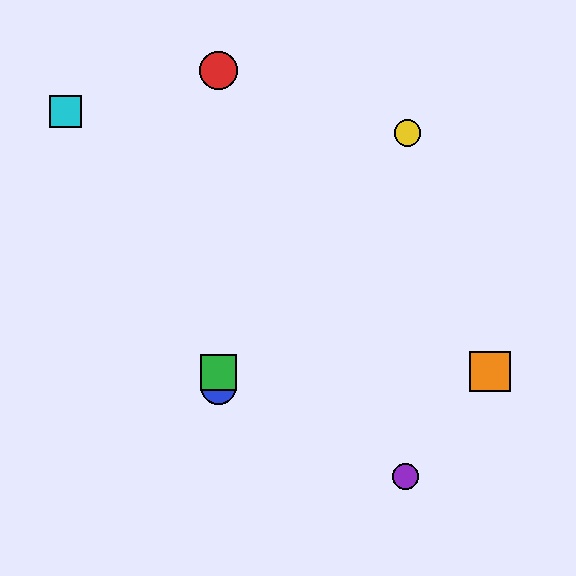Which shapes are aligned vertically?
The red circle, the blue circle, the green square are aligned vertically.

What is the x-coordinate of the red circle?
The red circle is at x≈218.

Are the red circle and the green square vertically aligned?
Yes, both are at x≈218.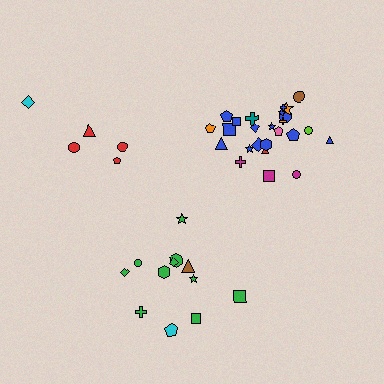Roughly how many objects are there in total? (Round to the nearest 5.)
Roughly 40 objects in total.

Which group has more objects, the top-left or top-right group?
The top-right group.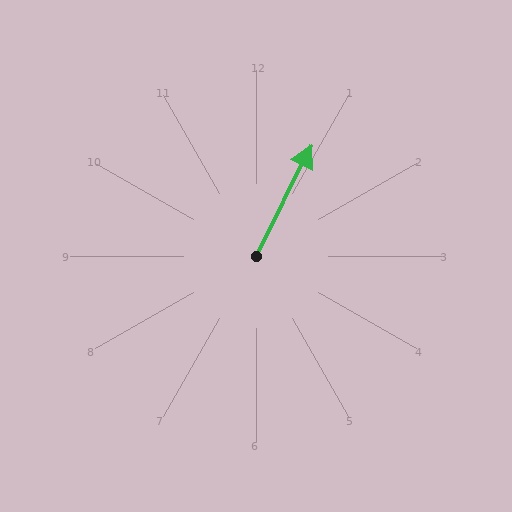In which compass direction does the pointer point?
Northeast.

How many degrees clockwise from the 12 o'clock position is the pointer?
Approximately 27 degrees.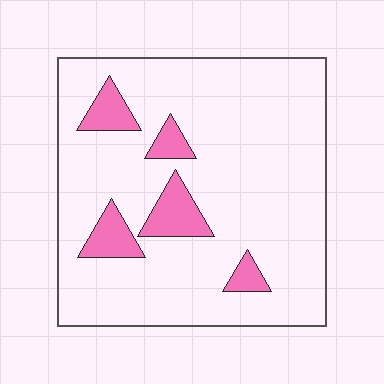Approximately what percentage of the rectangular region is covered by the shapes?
Approximately 10%.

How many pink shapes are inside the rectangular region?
5.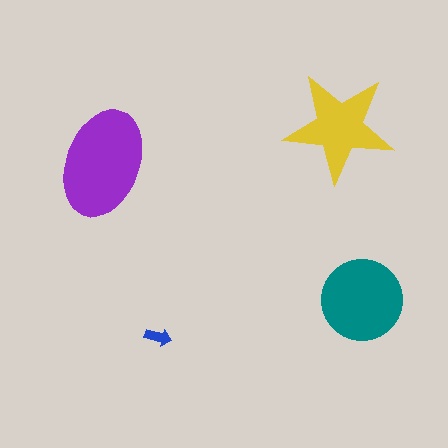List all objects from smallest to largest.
The blue arrow, the yellow star, the teal circle, the purple ellipse.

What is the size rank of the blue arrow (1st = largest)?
4th.